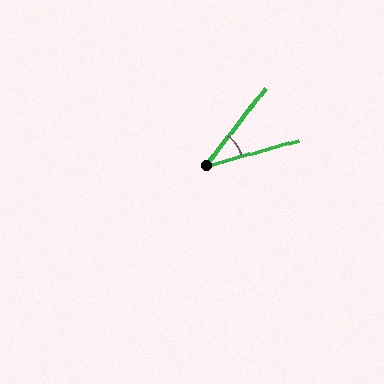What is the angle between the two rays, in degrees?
Approximately 37 degrees.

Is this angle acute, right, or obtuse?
It is acute.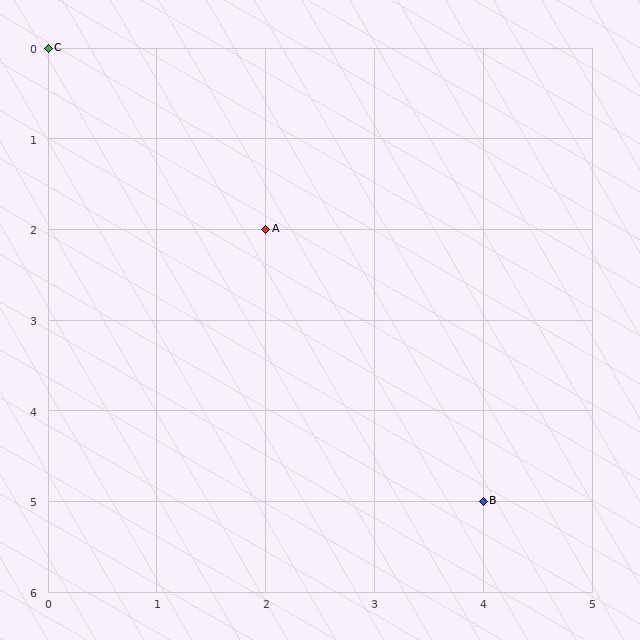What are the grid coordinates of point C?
Point C is at grid coordinates (0, 0).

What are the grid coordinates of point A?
Point A is at grid coordinates (2, 2).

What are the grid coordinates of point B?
Point B is at grid coordinates (4, 5).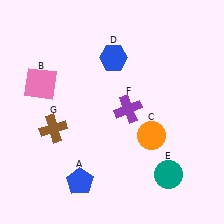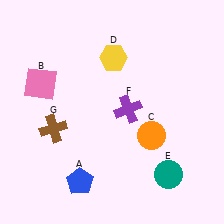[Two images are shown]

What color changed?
The hexagon (D) changed from blue in Image 1 to yellow in Image 2.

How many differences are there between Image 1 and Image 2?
There is 1 difference between the two images.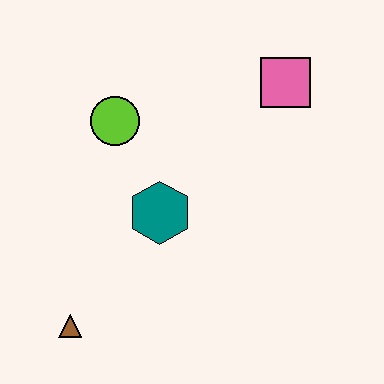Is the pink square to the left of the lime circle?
No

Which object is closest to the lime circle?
The teal hexagon is closest to the lime circle.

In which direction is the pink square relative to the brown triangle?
The pink square is above the brown triangle.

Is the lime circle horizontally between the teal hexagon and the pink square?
No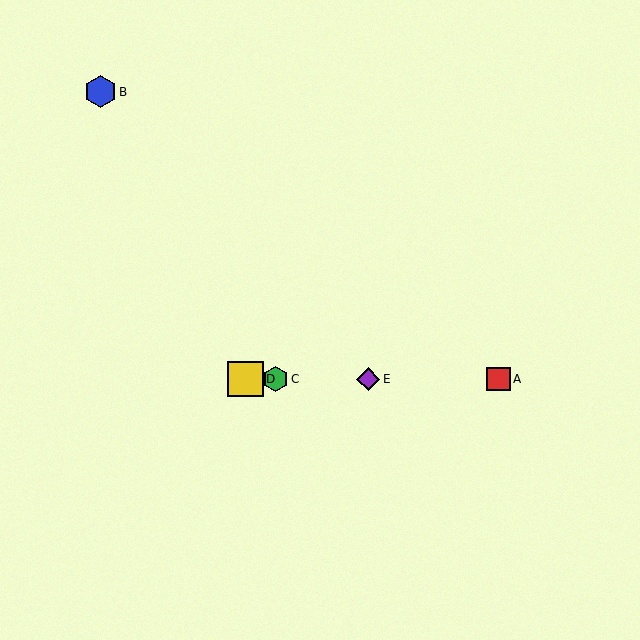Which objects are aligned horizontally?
Objects A, C, D, E are aligned horizontally.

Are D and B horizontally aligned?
No, D is at y≈379 and B is at y≈92.